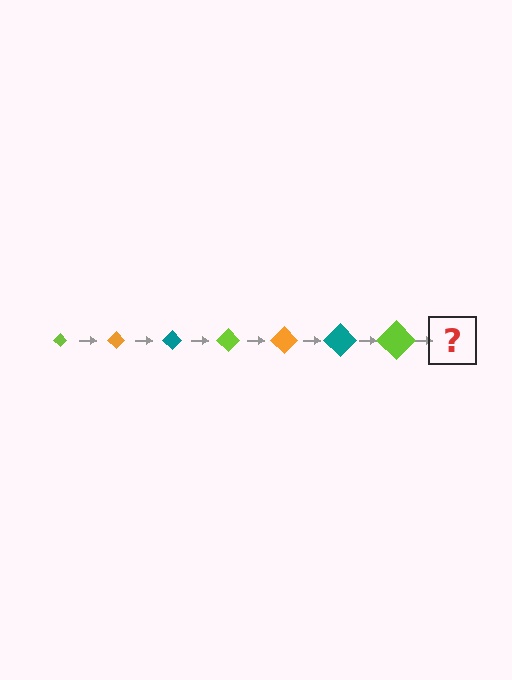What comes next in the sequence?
The next element should be an orange diamond, larger than the previous one.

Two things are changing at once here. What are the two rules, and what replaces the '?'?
The two rules are that the diamond grows larger each step and the color cycles through lime, orange, and teal. The '?' should be an orange diamond, larger than the previous one.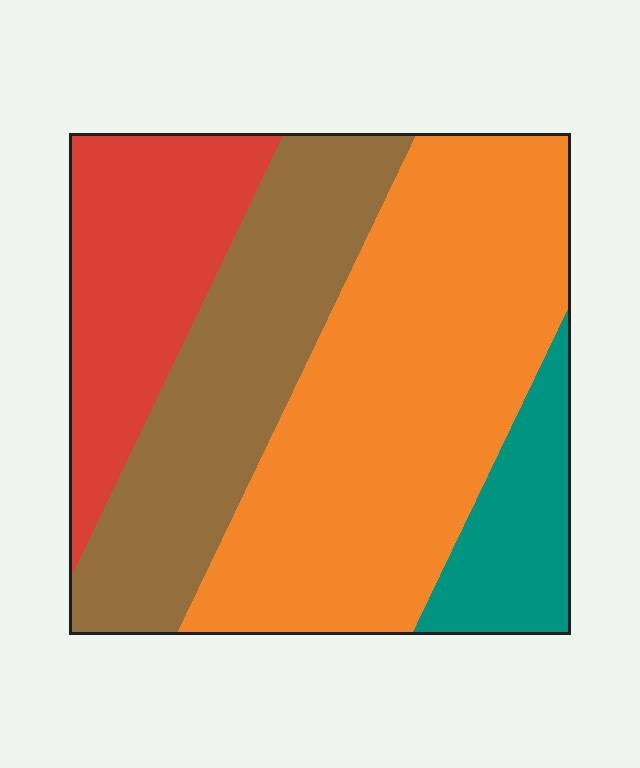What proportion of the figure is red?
Red takes up about one fifth (1/5) of the figure.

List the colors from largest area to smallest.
From largest to smallest: orange, brown, red, teal.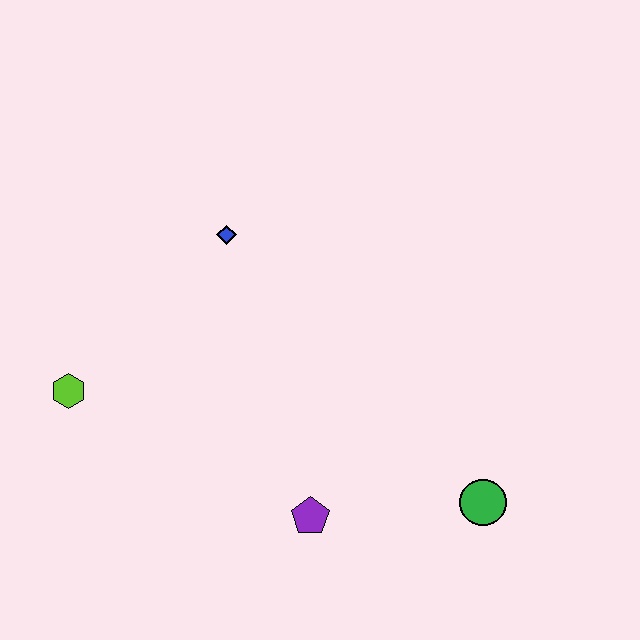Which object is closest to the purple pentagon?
The green circle is closest to the purple pentagon.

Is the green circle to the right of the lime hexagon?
Yes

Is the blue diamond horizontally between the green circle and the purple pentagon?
No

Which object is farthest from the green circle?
The lime hexagon is farthest from the green circle.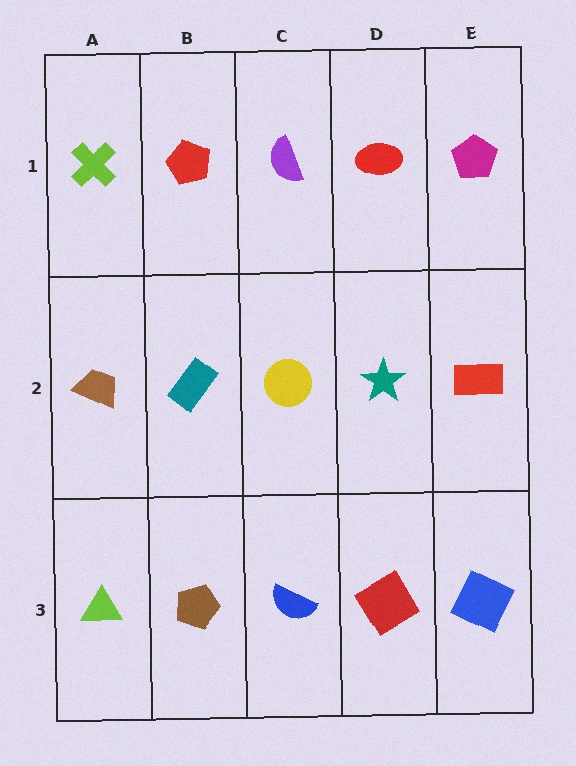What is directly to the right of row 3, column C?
A red diamond.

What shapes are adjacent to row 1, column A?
A brown trapezoid (row 2, column A), a red pentagon (row 1, column B).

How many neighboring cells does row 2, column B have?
4.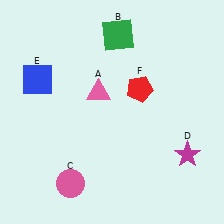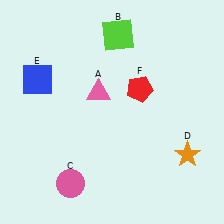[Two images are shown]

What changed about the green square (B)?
In Image 1, B is green. In Image 2, it changed to lime.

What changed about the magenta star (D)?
In Image 1, D is magenta. In Image 2, it changed to orange.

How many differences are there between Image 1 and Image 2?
There are 2 differences between the two images.